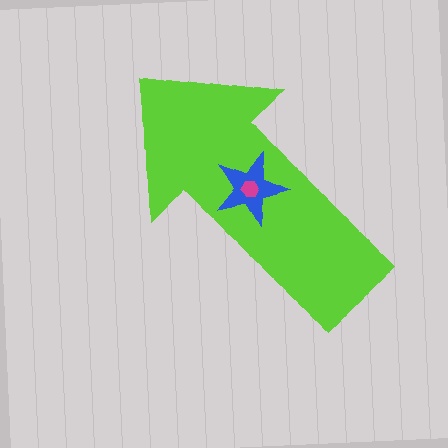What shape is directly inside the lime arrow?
The blue star.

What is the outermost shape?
The lime arrow.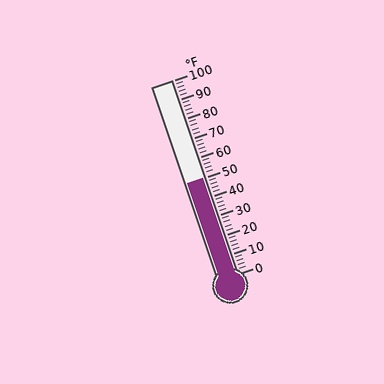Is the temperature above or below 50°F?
The temperature is at 50°F.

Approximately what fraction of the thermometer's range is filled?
The thermometer is filled to approximately 50% of its range.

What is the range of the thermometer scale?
The thermometer scale ranges from 0°F to 100°F.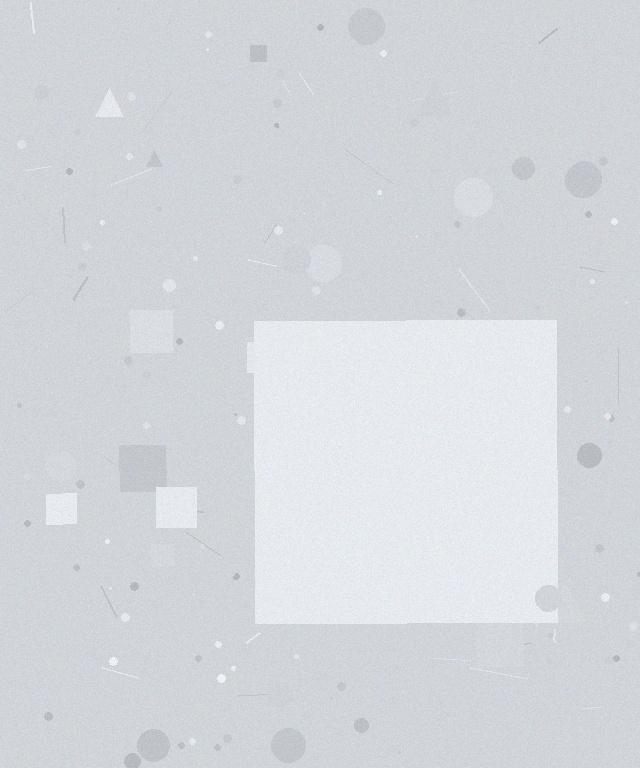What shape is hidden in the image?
A square is hidden in the image.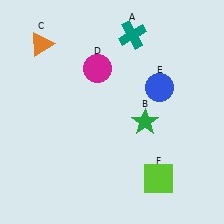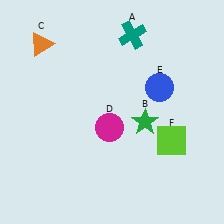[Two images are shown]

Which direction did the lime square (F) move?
The lime square (F) moved up.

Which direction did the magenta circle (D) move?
The magenta circle (D) moved down.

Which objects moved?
The objects that moved are: the magenta circle (D), the lime square (F).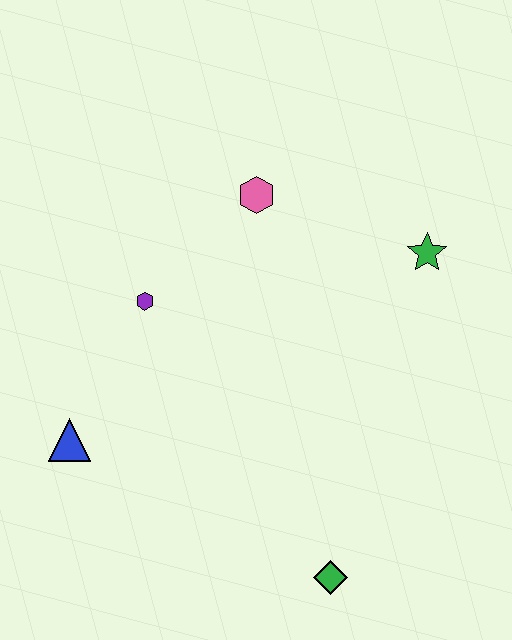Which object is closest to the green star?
The pink hexagon is closest to the green star.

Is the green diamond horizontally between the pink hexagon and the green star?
Yes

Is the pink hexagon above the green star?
Yes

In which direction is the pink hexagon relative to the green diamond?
The pink hexagon is above the green diamond.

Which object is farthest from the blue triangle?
The green star is farthest from the blue triangle.